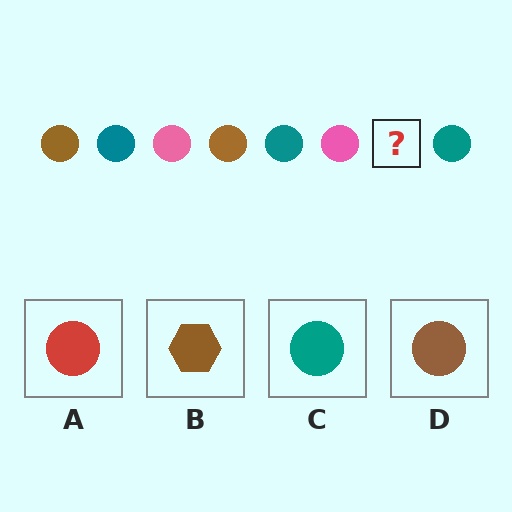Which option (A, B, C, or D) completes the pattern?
D.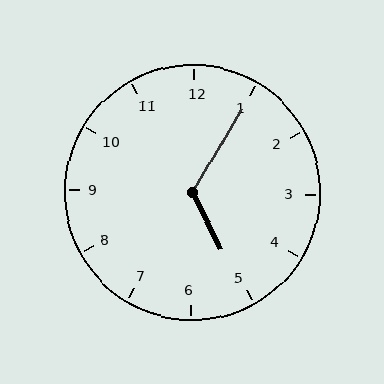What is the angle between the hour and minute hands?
Approximately 122 degrees.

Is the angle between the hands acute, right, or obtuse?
It is obtuse.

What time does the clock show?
5:05.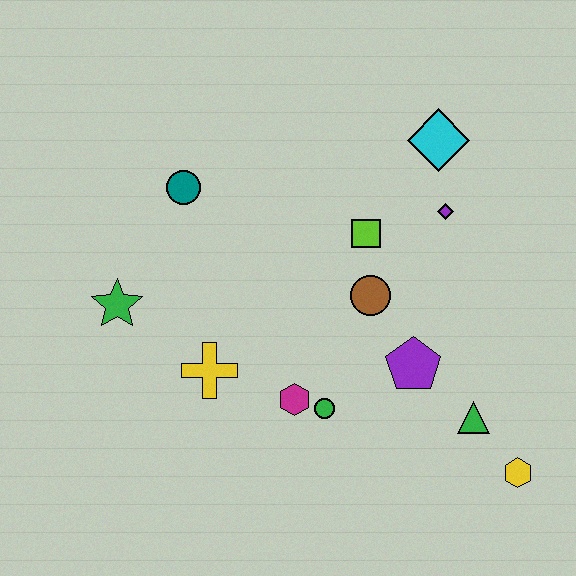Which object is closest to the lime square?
The brown circle is closest to the lime square.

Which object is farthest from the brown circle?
The green star is farthest from the brown circle.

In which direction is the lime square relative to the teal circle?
The lime square is to the right of the teal circle.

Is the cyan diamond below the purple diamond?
No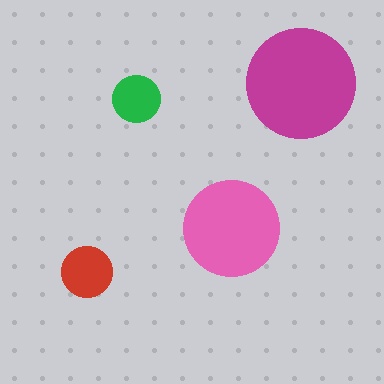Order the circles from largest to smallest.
the magenta one, the pink one, the red one, the green one.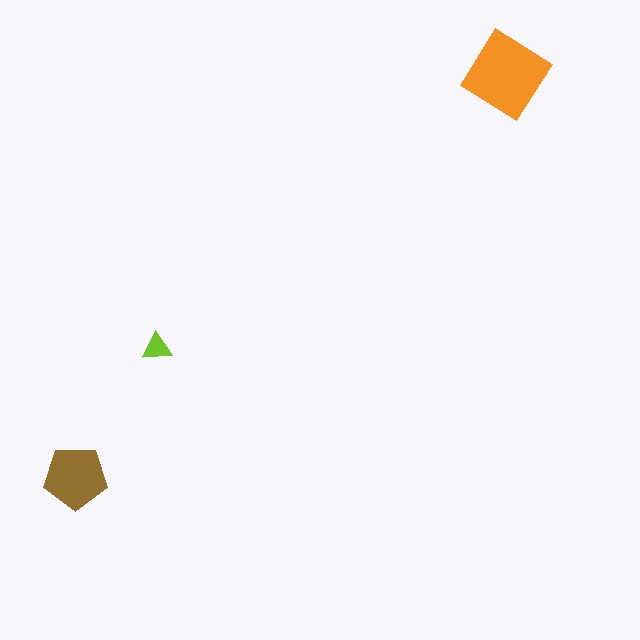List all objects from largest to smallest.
The orange diamond, the brown pentagon, the lime triangle.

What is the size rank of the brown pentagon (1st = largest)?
2nd.